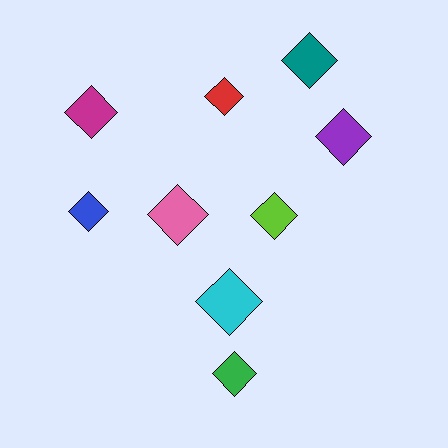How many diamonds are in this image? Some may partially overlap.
There are 9 diamonds.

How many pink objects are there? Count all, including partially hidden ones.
There is 1 pink object.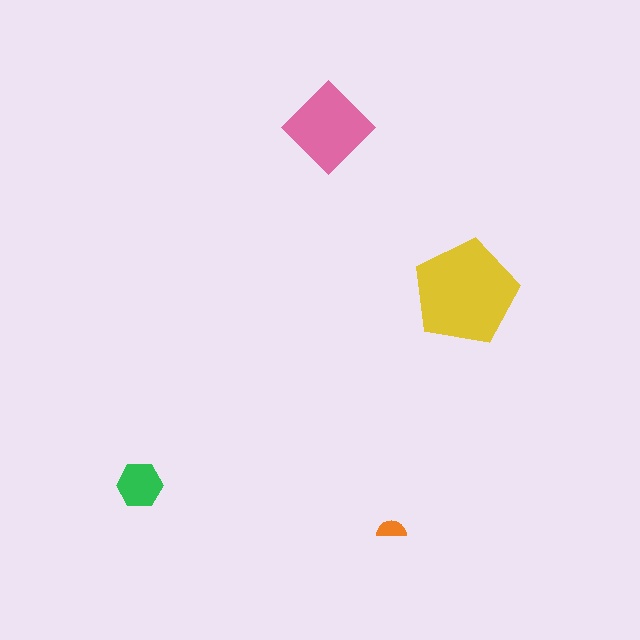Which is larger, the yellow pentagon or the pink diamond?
The yellow pentagon.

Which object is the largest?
The yellow pentagon.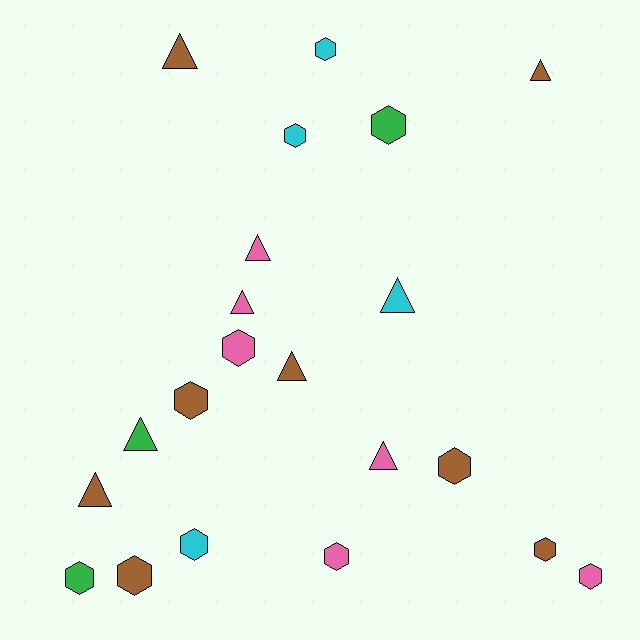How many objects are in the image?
There are 21 objects.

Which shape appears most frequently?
Hexagon, with 12 objects.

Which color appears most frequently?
Brown, with 8 objects.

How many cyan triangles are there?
There is 1 cyan triangle.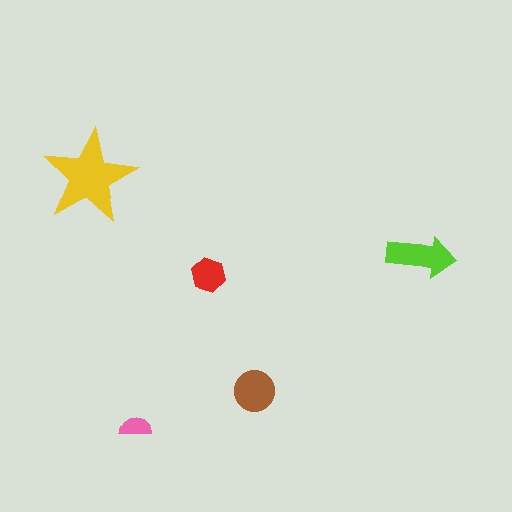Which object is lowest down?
The pink semicircle is bottommost.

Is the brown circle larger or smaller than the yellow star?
Smaller.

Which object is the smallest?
The pink semicircle.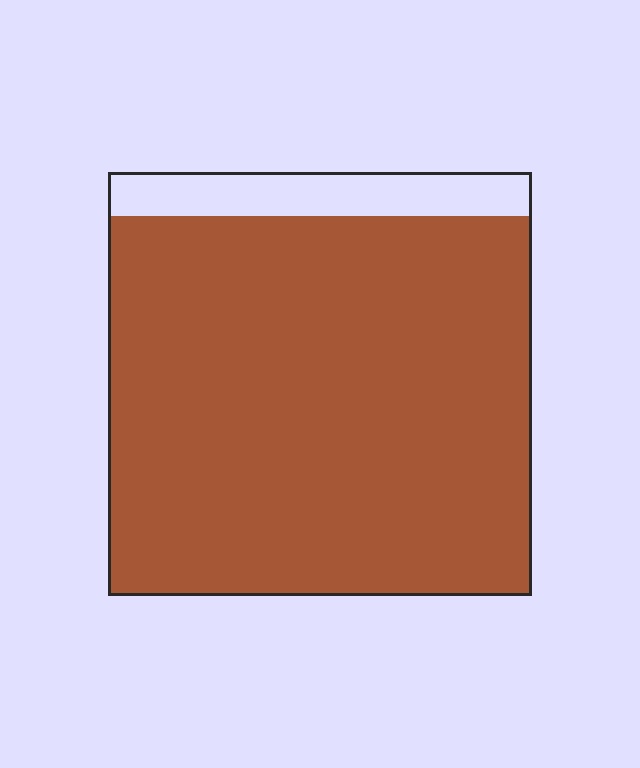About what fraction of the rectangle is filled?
About nine tenths (9/10).